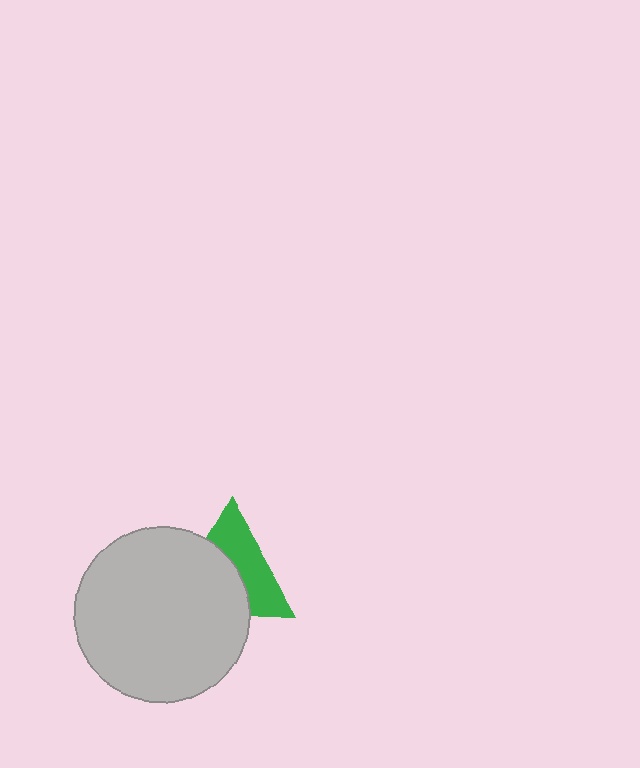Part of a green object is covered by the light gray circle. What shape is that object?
It is a triangle.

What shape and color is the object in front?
The object in front is a light gray circle.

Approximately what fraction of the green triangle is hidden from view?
Roughly 52% of the green triangle is hidden behind the light gray circle.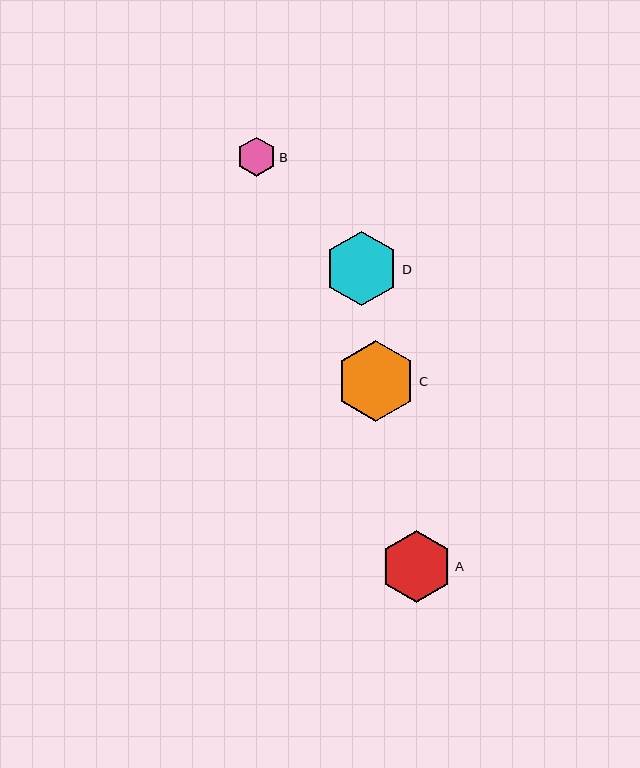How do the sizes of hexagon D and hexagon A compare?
Hexagon D and hexagon A are approximately the same size.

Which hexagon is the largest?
Hexagon C is the largest with a size of approximately 80 pixels.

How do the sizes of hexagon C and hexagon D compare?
Hexagon C and hexagon D are approximately the same size.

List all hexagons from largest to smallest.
From largest to smallest: C, D, A, B.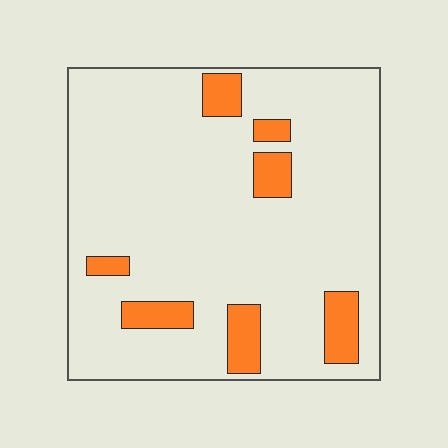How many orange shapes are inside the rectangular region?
7.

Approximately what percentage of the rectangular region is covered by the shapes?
Approximately 10%.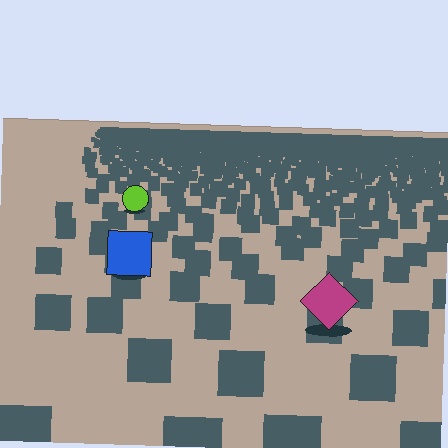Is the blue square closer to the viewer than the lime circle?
Yes. The blue square is closer — you can tell from the texture gradient: the ground texture is coarser near it.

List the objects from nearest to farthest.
From nearest to farthest: the magenta diamond, the blue square, the lime circle.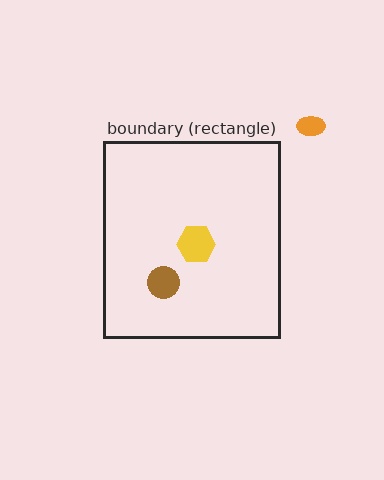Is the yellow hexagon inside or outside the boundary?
Inside.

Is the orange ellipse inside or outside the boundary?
Outside.